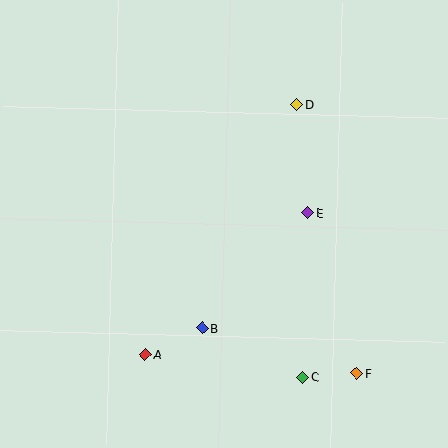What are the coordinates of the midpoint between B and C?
The midpoint between B and C is at (253, 353).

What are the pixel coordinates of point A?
Point A is at (145, 355).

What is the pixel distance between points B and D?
The distance between B and D is 243 pixels.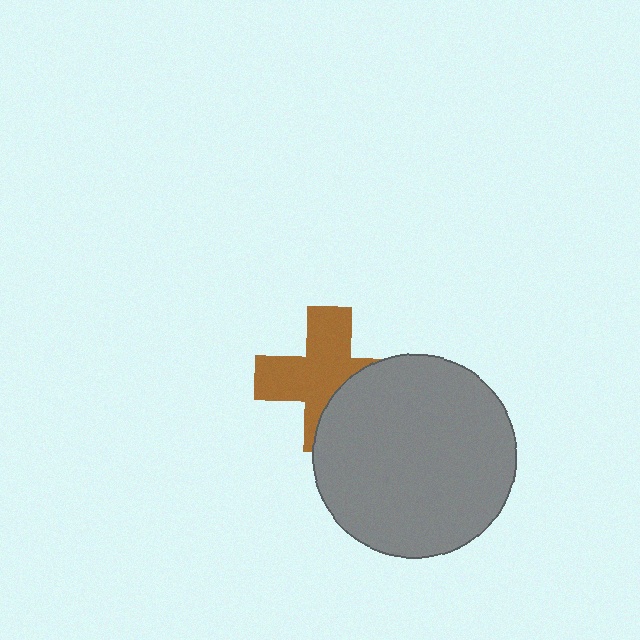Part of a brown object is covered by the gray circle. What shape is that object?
It is a cross.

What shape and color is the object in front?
The object in front is a gray circle.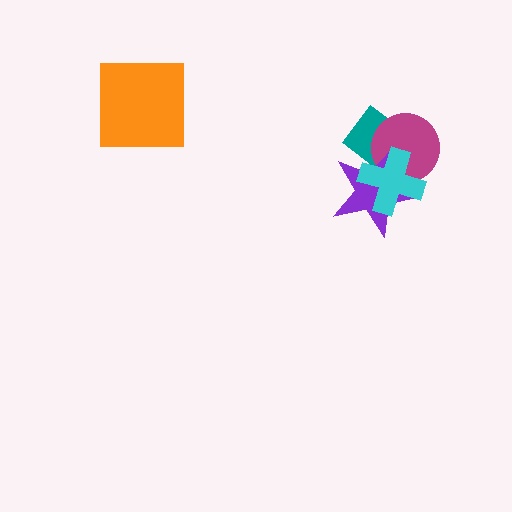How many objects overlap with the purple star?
3 objects overlap with the purple star.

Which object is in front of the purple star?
The cyan cross is in front of the purple star.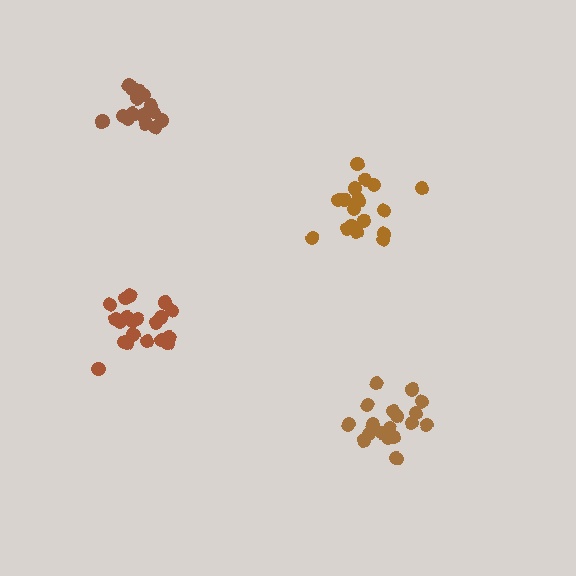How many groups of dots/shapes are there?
There are 4 groups.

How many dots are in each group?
Group 1: 21 dots, Group 2: 17 dots, Group 3: 16 dots, Group 4: 18 dots (72 total).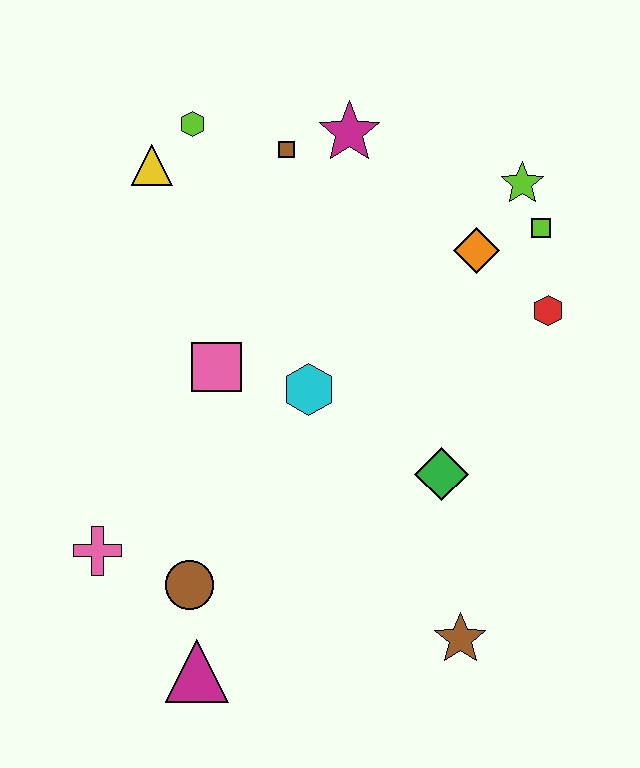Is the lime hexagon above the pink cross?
Yes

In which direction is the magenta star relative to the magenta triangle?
The magenta star is above the magenta triangle.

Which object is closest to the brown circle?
The magenta triangle is closest to the brown circle.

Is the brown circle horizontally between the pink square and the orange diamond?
No